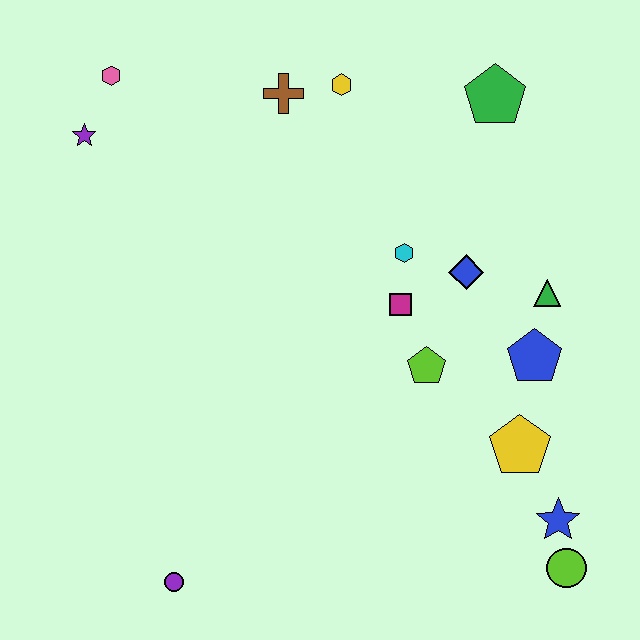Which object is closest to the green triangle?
The blue pentagon is closest to the green triangle.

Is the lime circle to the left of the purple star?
No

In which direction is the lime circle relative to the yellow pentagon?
The lime circle is below the yellow pentagon.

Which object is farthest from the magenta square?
The pink hexagon is farthest from the magenta square.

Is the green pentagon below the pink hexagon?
Yes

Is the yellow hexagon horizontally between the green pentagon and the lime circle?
No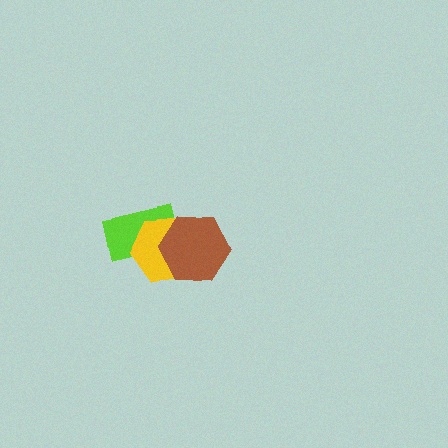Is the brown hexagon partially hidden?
No, no other shape covers it.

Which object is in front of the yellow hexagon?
The brown hexagon is in front of the yellow hexagon.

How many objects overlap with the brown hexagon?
2 objects overlap with the brown hexagon.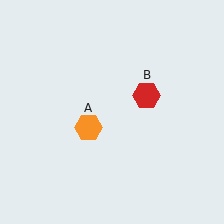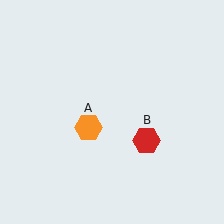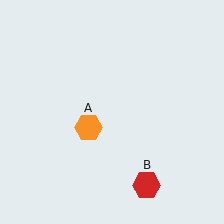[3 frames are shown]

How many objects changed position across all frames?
1 object changed position: red hexagon (object B).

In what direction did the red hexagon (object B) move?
The red hexagon (object B) moved down.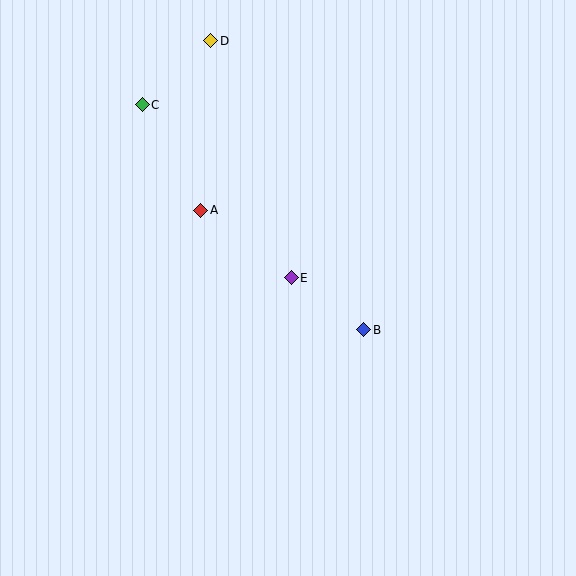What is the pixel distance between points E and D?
The distance between E and D is 250 pixels.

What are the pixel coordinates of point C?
Point C is at (142, 105).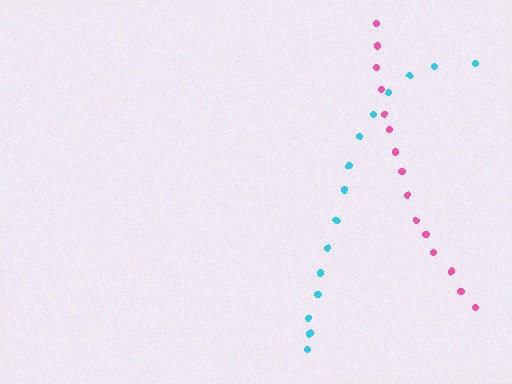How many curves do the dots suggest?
There are 2 distinct paths.